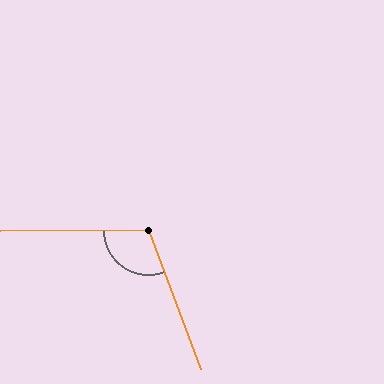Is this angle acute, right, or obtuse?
It is obtuse.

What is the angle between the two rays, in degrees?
Approximately 110 degrees.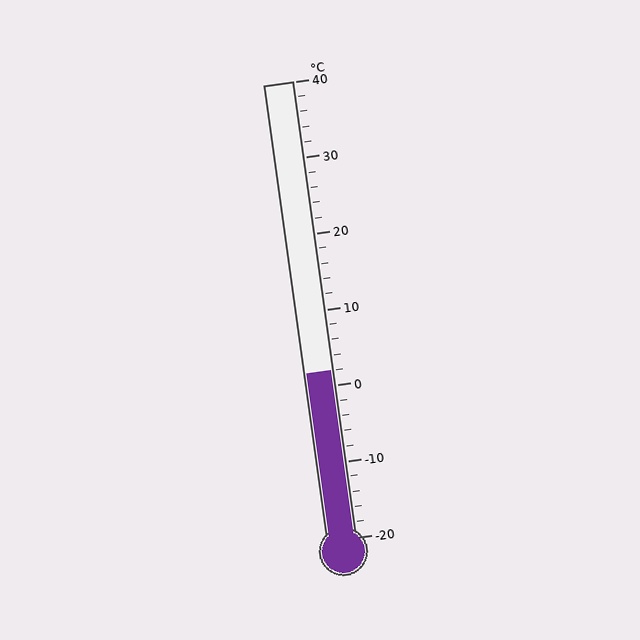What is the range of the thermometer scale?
The thermometer scale ranges from -20°C to 40°C.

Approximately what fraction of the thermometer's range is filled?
The thermometer is filled to approximately 35% of its range.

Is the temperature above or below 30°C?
The temperature is below 30°C.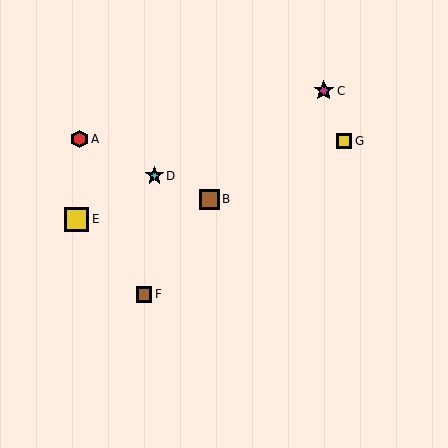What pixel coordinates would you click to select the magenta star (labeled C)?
Click at (324, 91) to select the magenta star C.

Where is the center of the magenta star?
The center of the magenta star is at (324, 91).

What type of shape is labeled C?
Shape C is a magenta star.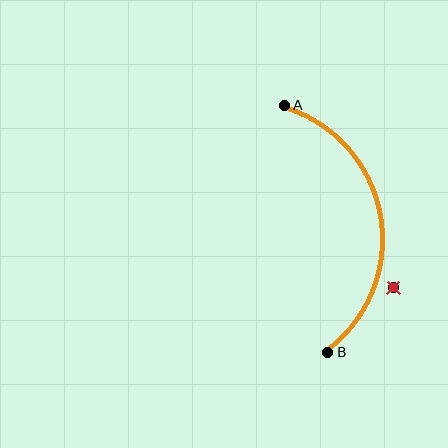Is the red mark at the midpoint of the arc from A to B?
No — the red mark does not lie on the arc at all. It sits slightly outside the curve.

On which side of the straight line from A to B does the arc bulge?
The arc bulges to the right of the straight line connecting A and B.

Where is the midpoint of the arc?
The arc midpoint is the point on the curve farthest from the straight line joining A and B. It sits to the right of that line.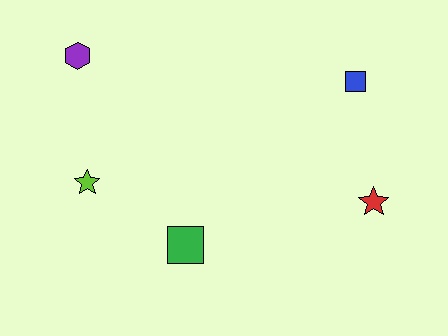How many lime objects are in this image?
There is 1 lime object.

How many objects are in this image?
There are 5 objects.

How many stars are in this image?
There are 2 stars.